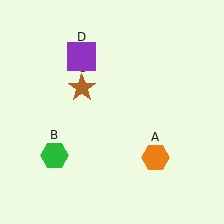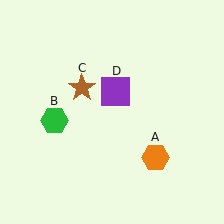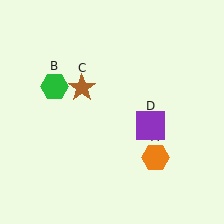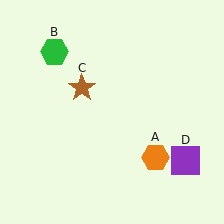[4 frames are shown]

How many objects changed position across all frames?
2 objects changed position: green hexagon (object B), purple square (object D).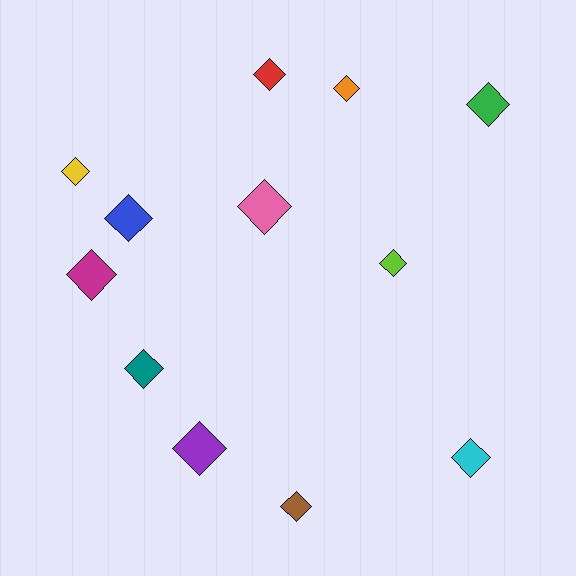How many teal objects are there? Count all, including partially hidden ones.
There is 1 teal object.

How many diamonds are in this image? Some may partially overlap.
There are 12 diamonds.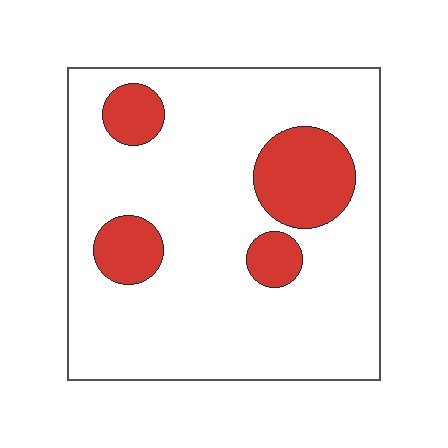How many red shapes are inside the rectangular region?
4.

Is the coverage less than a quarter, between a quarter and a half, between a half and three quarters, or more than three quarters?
Less than a quarter.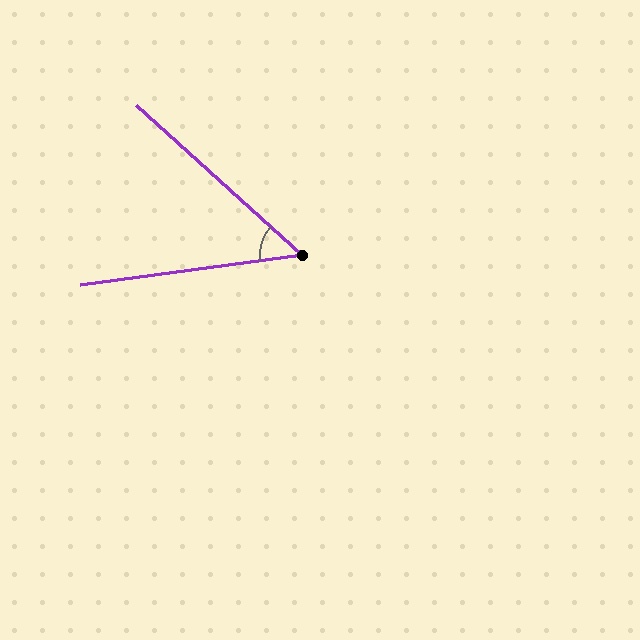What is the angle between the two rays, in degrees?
Approximately 50 degrees.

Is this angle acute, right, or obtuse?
It is acute.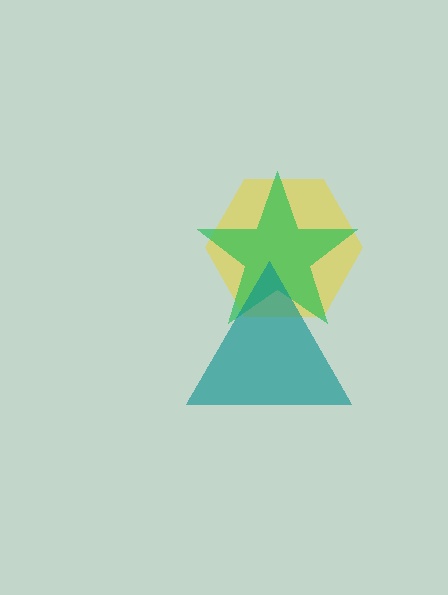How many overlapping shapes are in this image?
There are 3 overlapping shapes in the image.